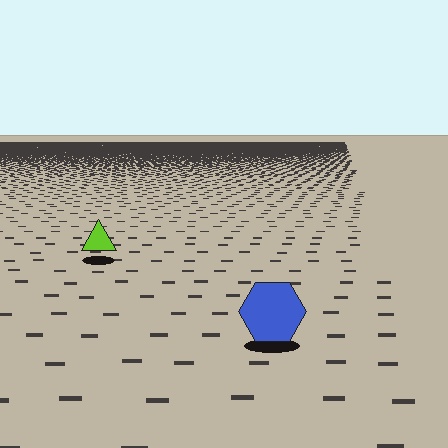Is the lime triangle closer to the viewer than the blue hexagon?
No. The blue hexagon is closer — you can tell from the texture gradient: the ground texture is coarser near it.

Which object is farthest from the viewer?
The lime triangle is farthest from the viewer. It appears smaller and the ground texture around it is denser.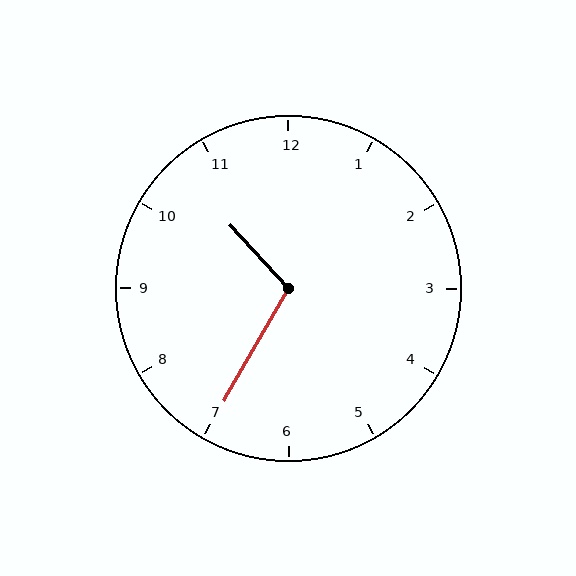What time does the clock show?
10:35.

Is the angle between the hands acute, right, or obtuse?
It is obtuse.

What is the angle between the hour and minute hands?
Approximately 108 degrees.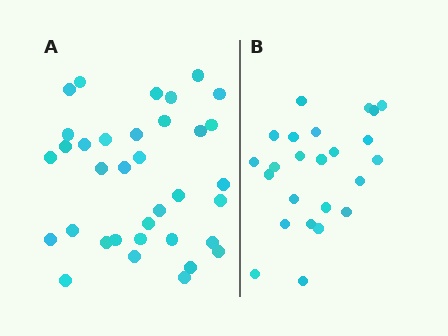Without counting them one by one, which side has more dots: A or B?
Region A (the left region) has more dots.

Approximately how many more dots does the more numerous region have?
Region A has roughly 12 or so more dots than region B.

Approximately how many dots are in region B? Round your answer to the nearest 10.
About 20 dots. (The exact count is 24, which rounds to 20.)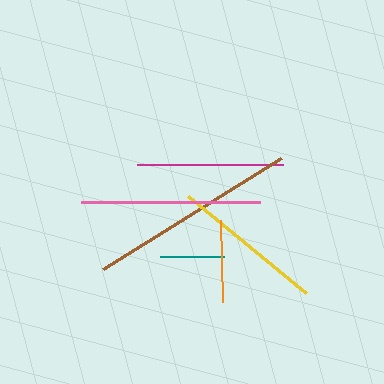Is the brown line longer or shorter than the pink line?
The brown line is longer than the pink line.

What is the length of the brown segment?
The brown segment is approximately 210 pixels long.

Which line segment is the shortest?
The teal line is the shortest at approximately 64 pixels.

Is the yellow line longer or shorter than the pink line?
The pink line is longer than the yellow line.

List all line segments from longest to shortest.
From longest to shortest: brown, pink, yellow, magenta, orange, teal.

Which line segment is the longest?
The brown line is the longest at approximately 210 pixels.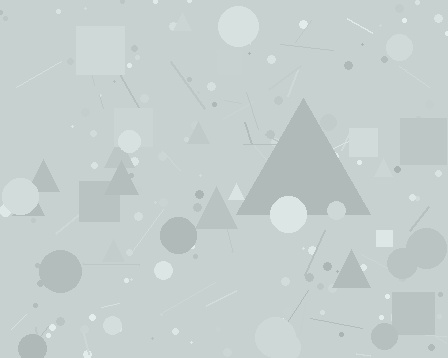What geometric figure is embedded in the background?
A triangle is embedded in the background.